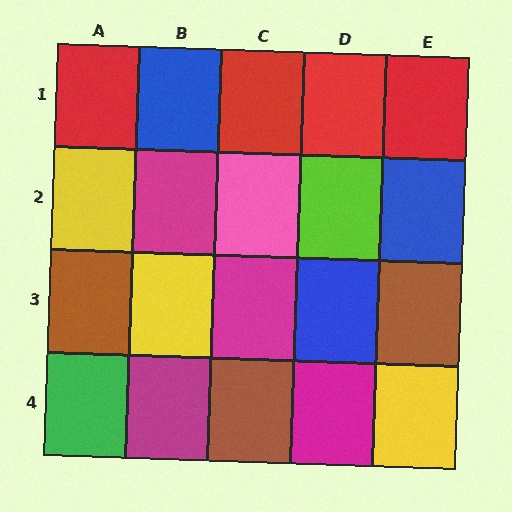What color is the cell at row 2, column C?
Pink.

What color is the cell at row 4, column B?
Magenta.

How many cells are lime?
1 cell is lime.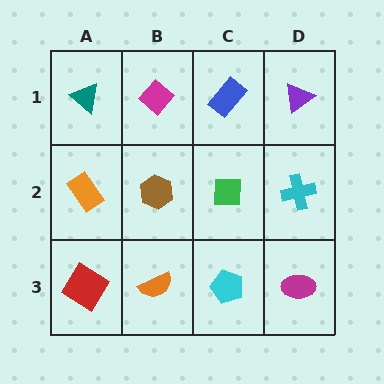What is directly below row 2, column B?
An orange semicircle.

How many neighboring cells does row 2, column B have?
4.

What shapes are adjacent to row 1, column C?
A green square (row 2, column C), a magenta diamond (row 1, column B), a purple triangle (row 1, column D).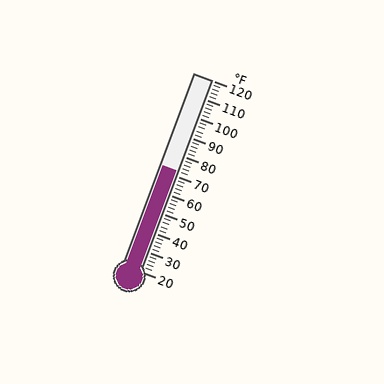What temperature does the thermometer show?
The thermometer shows approximately 72°F.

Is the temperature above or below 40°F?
The temperature is above 40°F.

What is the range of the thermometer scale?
The thermometer scale ranges from 20°F to 120°F.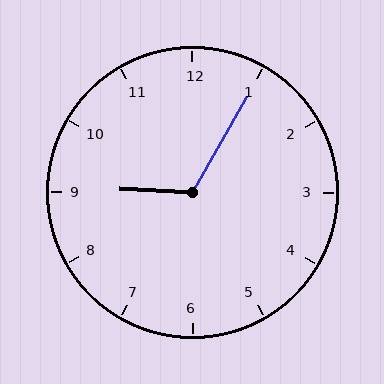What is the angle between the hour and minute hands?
Approximately 118 degrees.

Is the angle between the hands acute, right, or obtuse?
It is obtuse.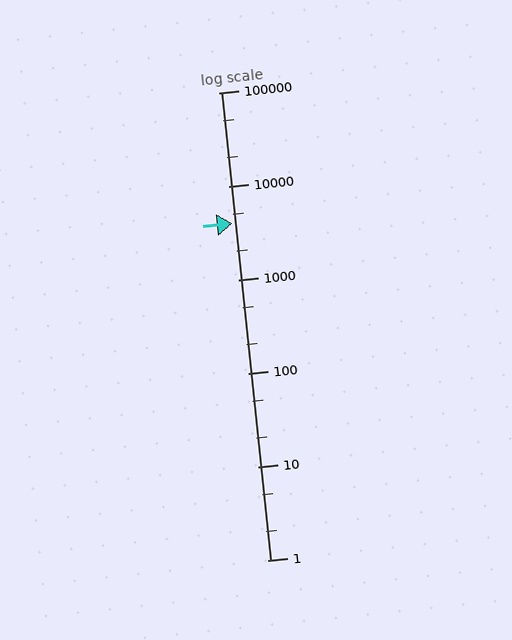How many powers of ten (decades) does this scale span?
The scale spans 5 decades, from 1 to 100000.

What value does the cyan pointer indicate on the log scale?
The pointer indicates approximately 4000.